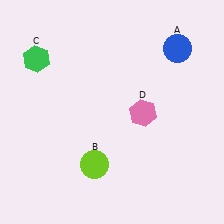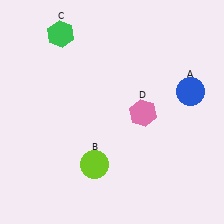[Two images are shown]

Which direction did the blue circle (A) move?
The blue circle (A) moved down.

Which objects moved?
The objects that moved are: the blue circle (A), the green hexagon (C).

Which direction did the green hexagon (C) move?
The green hexagon (C) moved up.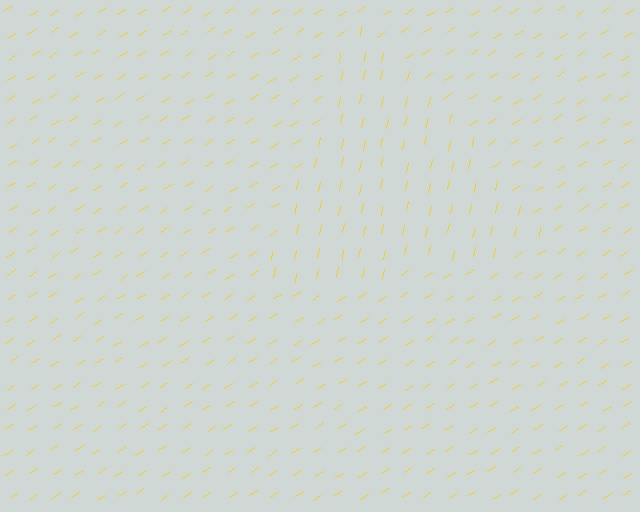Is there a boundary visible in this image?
Yes, there is a texture boundary formed by a change in line orientation.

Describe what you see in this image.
The image is filled with small yellow line segments. A triangle region in the image has lines oriented differently from the surrounding lines, creating a visible texture boundary.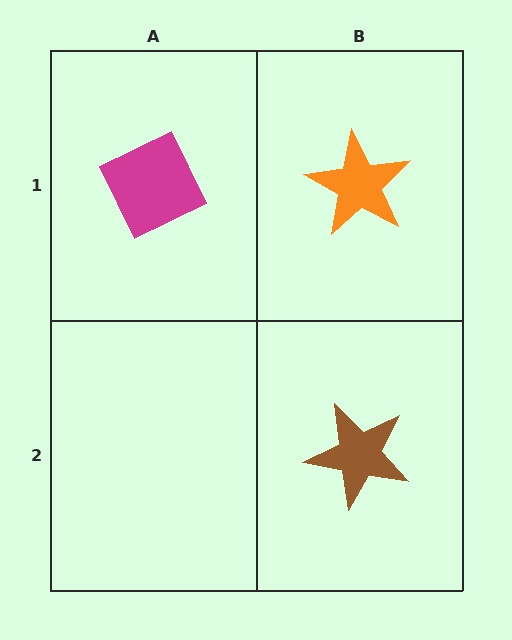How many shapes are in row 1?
2 shapes.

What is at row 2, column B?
A brown star.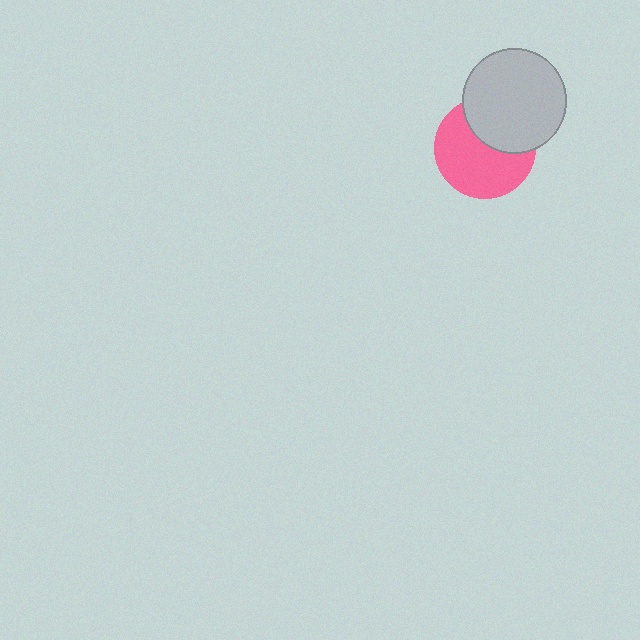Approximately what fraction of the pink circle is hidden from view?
Roughly 36% of the pink circle is hidden behind the light gray circle.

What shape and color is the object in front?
The object in front is a light gray circle.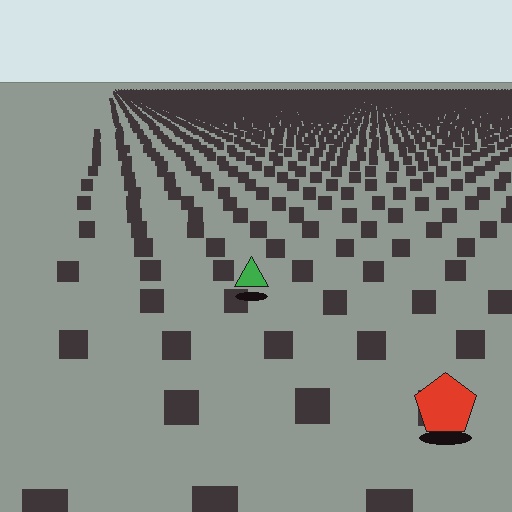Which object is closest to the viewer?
The red pentagon is closest. The texture marks near it are larger and more spread out.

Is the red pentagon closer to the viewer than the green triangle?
Yes. The red pentagon is closer — you can tell from the texture gradient: the ground texture is coarser near it.